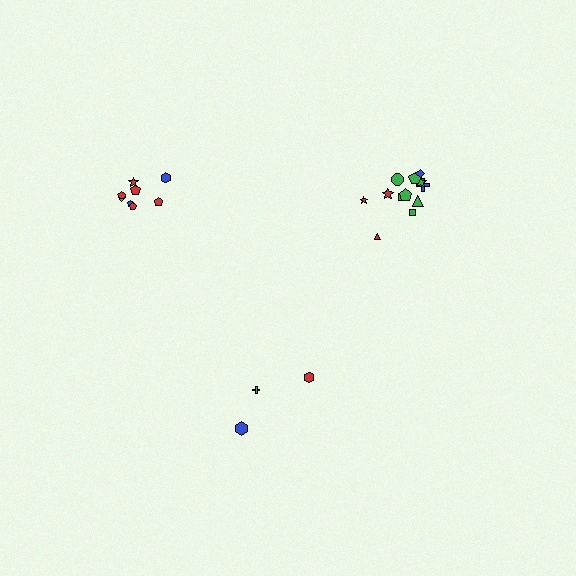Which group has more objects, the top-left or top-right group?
The top-right group.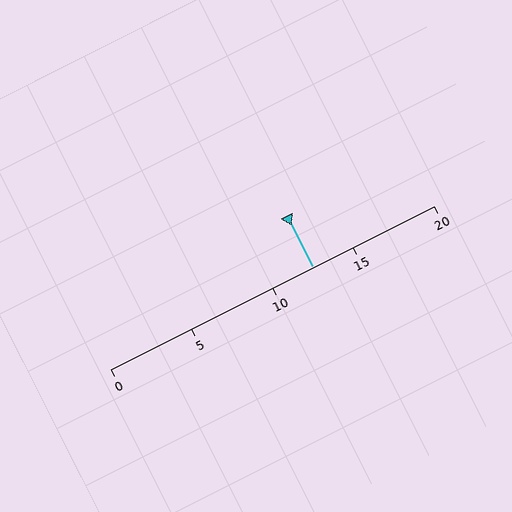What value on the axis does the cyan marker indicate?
The marker indicates approximately 12.5.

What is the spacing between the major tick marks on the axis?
The major ticks are spaced 5 apart.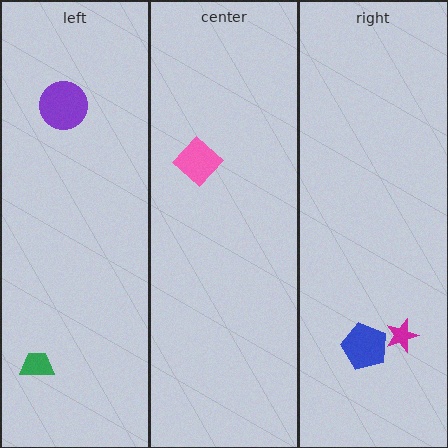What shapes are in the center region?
The pink diamond.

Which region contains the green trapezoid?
The left region.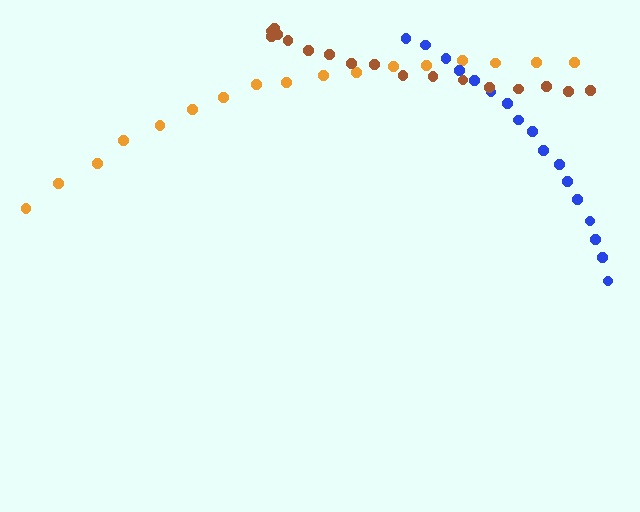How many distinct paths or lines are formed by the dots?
There are 3 distinct paths.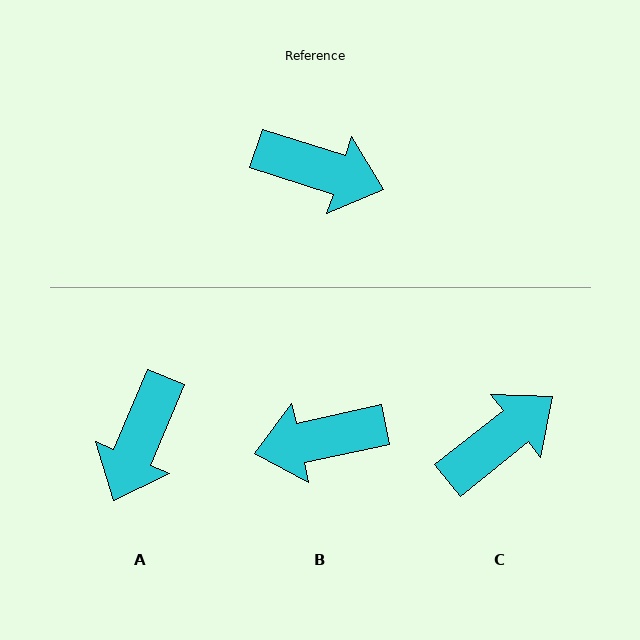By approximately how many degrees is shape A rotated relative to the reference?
Approximately 95 degrees clockwise.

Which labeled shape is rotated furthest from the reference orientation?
B, about 150 degrees away.